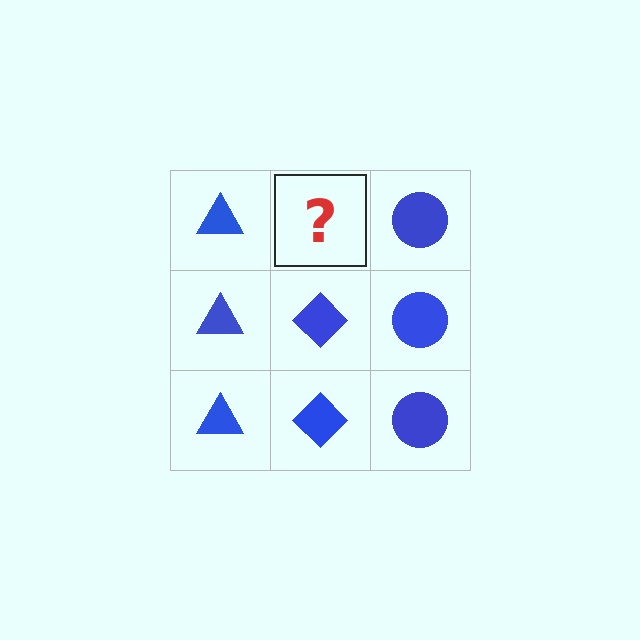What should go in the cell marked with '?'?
The missing cell should contain a blue diamond.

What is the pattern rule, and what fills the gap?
The rule is that each column has a consistent shape. The gap should be filled with a blue diamond.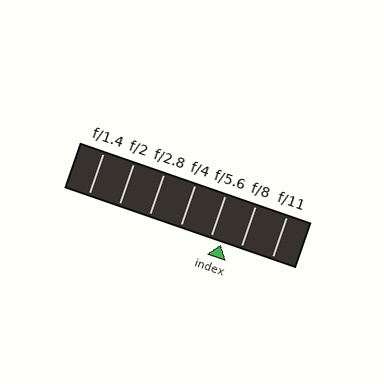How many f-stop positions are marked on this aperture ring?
There are 7 f-stop positions marked.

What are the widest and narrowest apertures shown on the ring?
The widest aperture shown is f/1.4 and the narrowest is f/11.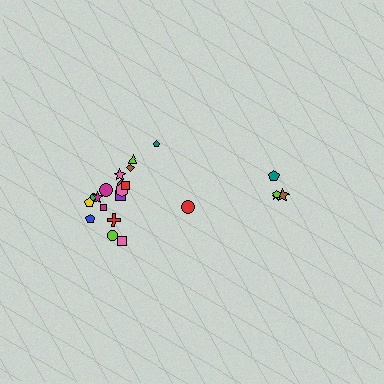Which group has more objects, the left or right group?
The left group.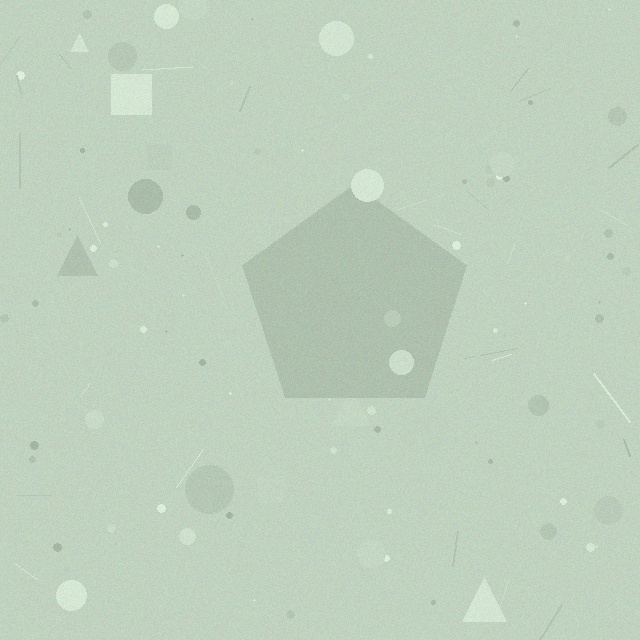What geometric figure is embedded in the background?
A pentagon is embedded in the background.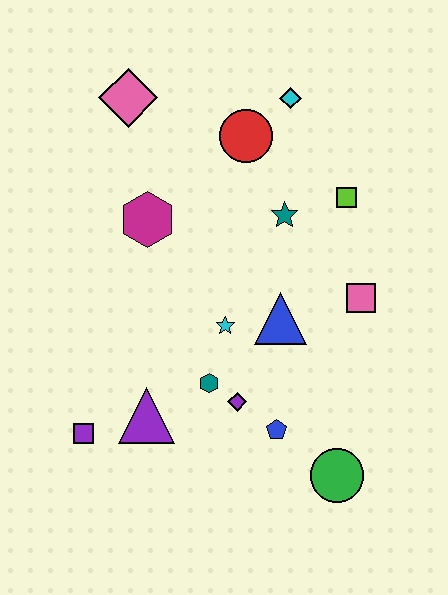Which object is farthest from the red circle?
The green circle is farthest from the red circle.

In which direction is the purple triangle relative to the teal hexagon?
The purple triangle is to the left of the teal hexagon.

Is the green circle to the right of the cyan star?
Yes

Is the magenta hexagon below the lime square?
Yes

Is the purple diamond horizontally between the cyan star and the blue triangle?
Yes